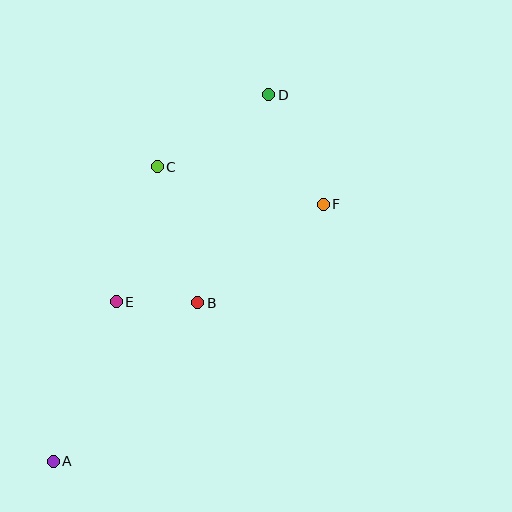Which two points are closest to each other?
Points B and E are closest to each other.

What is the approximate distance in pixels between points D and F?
The distance between D and F is approximately 122 pixels.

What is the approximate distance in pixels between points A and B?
The distance between A and B is approximately 215 pixels.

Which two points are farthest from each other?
Points A and D are farthest from each other.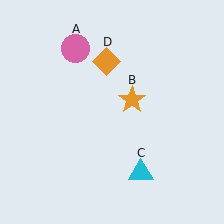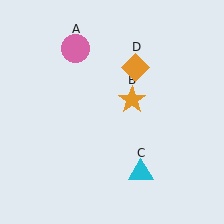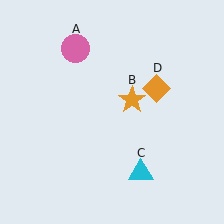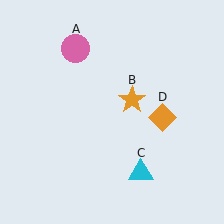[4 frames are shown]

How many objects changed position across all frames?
1 object changed position: orange diamond (object D).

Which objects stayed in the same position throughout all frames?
Pink circle (object A) and orange star (object B) and cyan triangle (object C) remained stationary.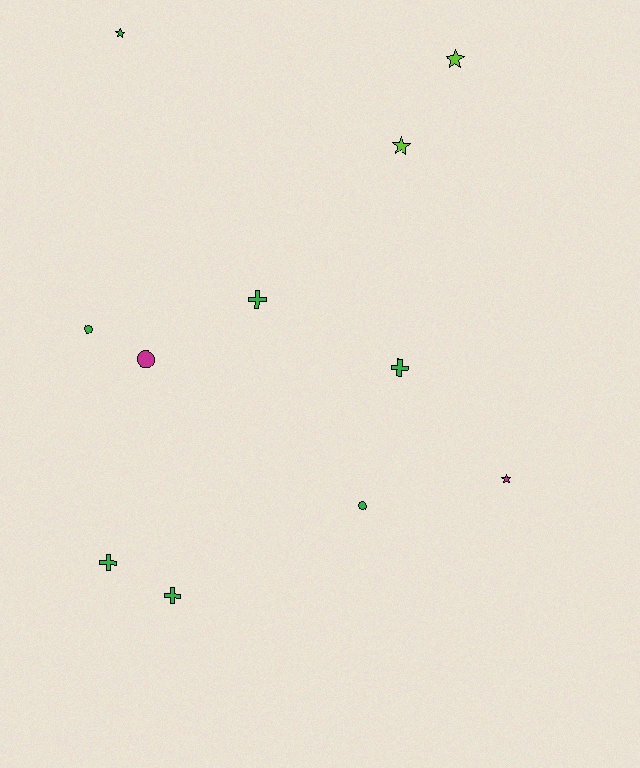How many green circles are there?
There are 2 green circles.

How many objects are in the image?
There are 11 objects.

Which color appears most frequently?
Green, with 7 objects.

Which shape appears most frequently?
Cross, with 4 objects.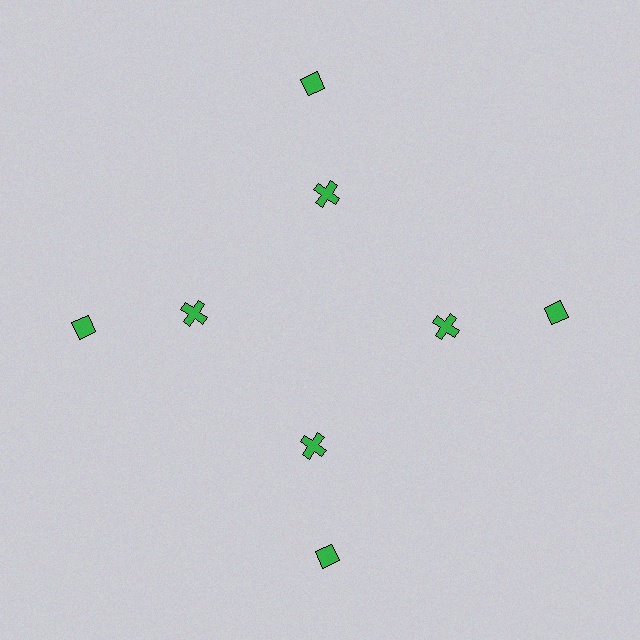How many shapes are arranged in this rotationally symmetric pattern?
There are 8 shapes, arranged in 4 groups of 2.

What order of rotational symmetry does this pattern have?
This pattern has 4-fold rotational symmetry.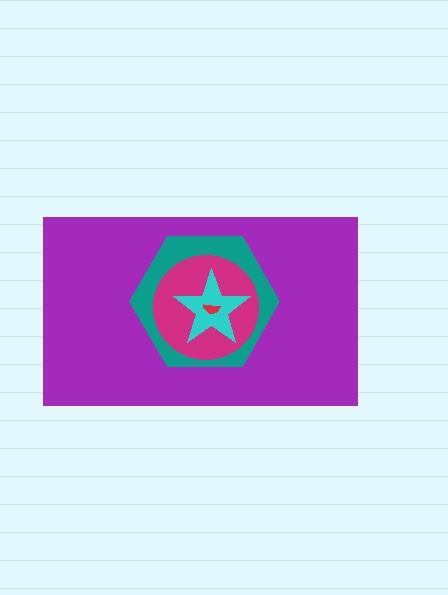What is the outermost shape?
The purple rectangle.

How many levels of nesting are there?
5.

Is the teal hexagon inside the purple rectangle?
Yes.